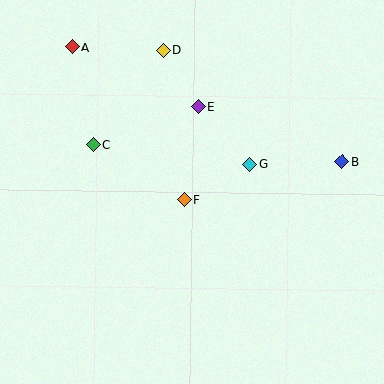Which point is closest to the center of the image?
Point F at (184, 200) is closest to the center.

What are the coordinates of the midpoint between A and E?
The midpoint between A and E is at (135, 77).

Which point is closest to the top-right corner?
Point B is closest to the top-right corner.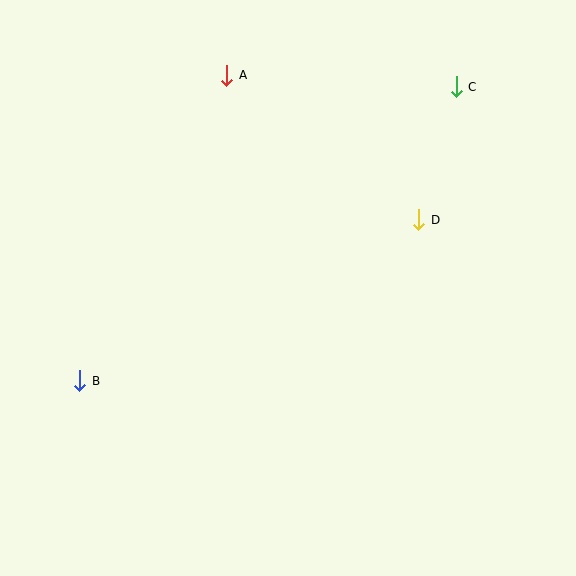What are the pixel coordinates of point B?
Point B is at (80, 381).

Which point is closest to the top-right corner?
Point C is closest to the top-right corner.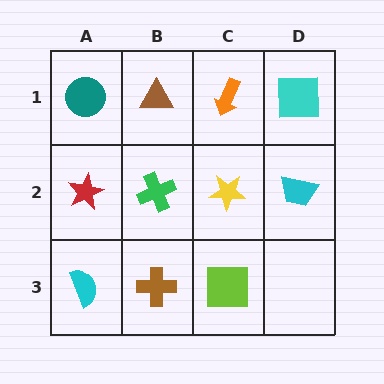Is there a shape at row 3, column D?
No, that cell is empty.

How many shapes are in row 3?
3 shapes.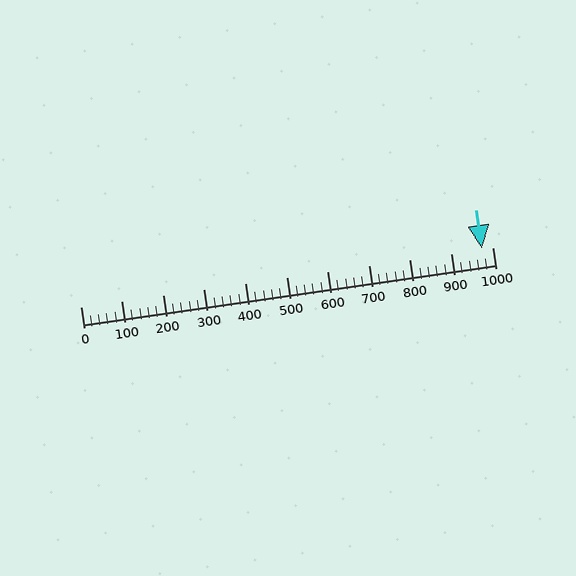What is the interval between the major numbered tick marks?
The major tick marks are spaced 100 units apart.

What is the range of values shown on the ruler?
The ruler shows values from 0 to 1000.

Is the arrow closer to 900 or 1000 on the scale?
The arrow is closer to 1000.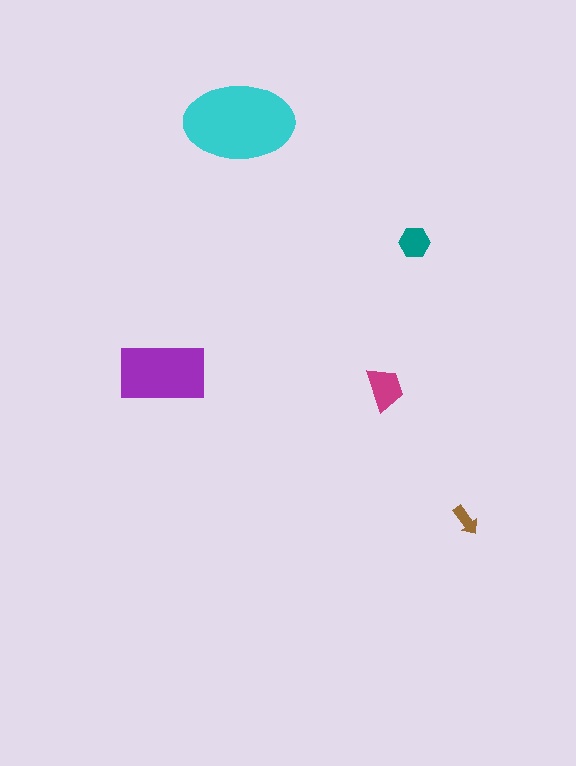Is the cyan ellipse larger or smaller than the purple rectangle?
Larger.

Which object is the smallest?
The brown arrow.